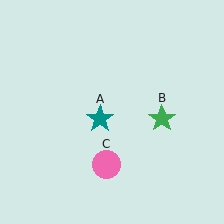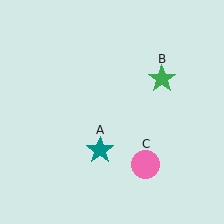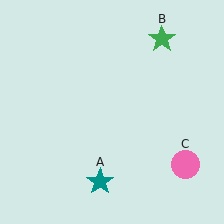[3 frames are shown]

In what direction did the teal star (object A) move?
The teal star (object A) moved down.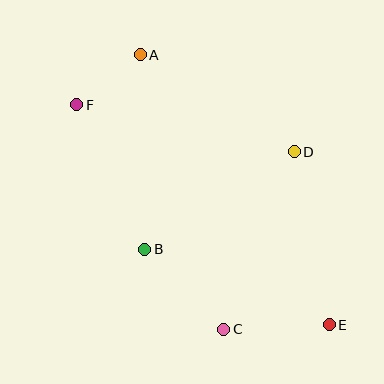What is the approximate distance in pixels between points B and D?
The distance between B and D is approximately 179 pixels.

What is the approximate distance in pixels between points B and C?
The distance between B and C is approximately 112 pixels.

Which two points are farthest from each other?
Points E and F are farthest from each other.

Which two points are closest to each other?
Points A and F are closest to each other.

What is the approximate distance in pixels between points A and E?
The distance between A and E is approximately 329 pixels.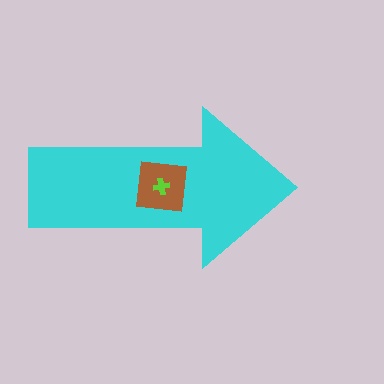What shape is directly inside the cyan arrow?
The brown square.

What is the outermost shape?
The cyan arrow.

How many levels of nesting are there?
3.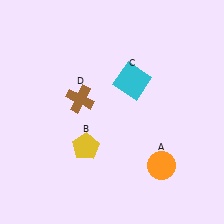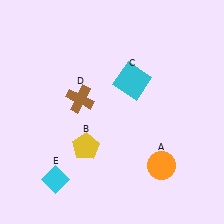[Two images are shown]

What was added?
A cyan diamond (E) was added in Image 2.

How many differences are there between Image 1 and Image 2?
There is 1 difference between the two images.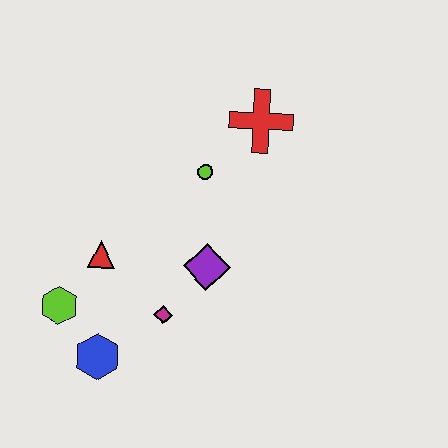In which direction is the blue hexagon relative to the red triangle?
The blue hexagon is below the red triangle.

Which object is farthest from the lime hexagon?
The red cross is farthest from the lime hexagon.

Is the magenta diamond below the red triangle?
Yes